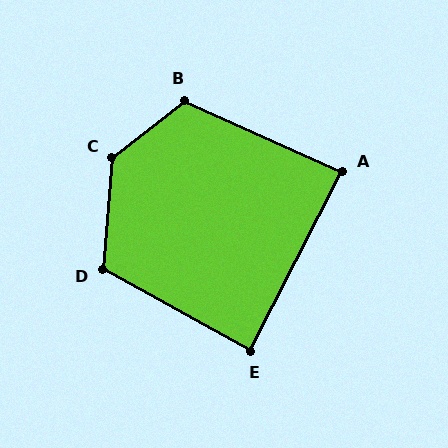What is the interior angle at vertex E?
Approximately 88 degrees (approximately right).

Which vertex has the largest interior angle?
C, at approximately 134 degrees.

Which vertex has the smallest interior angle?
A, at approximately 87 degrees.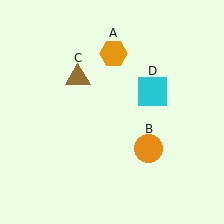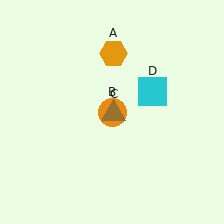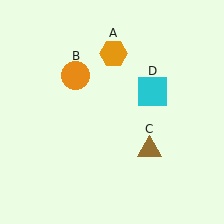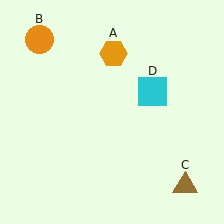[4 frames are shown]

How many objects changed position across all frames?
2 objects changed position: orange circle (object B), brown triangle (object C).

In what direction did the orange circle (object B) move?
The orange circle (object B) moved up and to the left.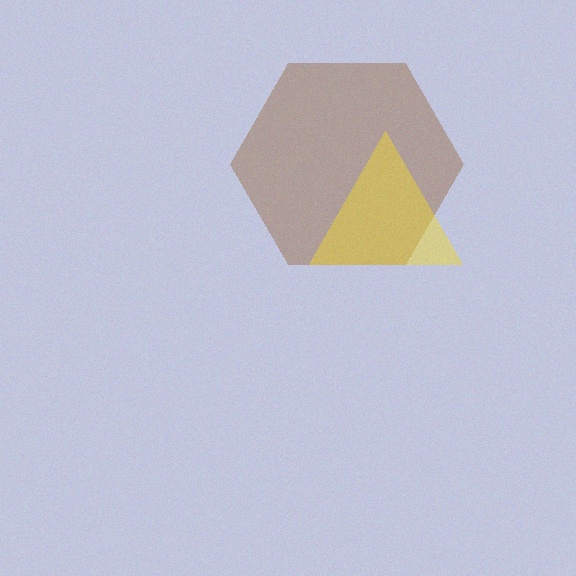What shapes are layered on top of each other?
The layered shapes are: a brown hexagon, a yellow triangle.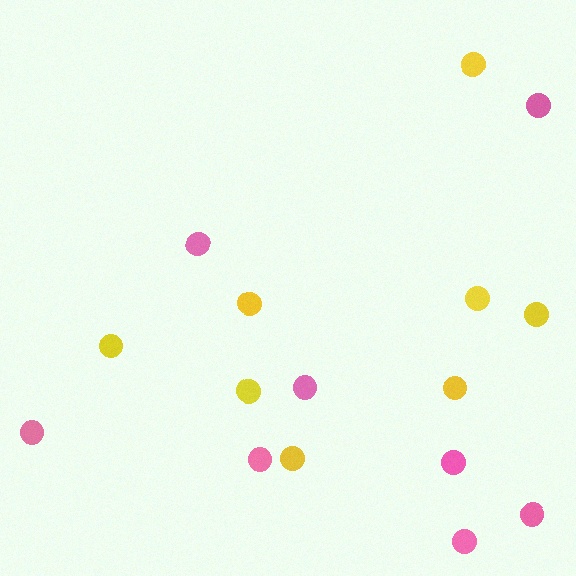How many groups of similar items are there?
There are 2 groups: one group of pink circles (8) and one group of yellow circles (8).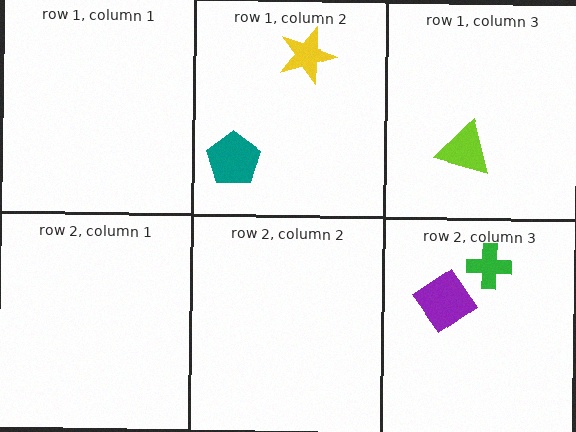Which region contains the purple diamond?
The row 2, column 3 region.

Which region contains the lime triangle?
The row 1, column 3 region.